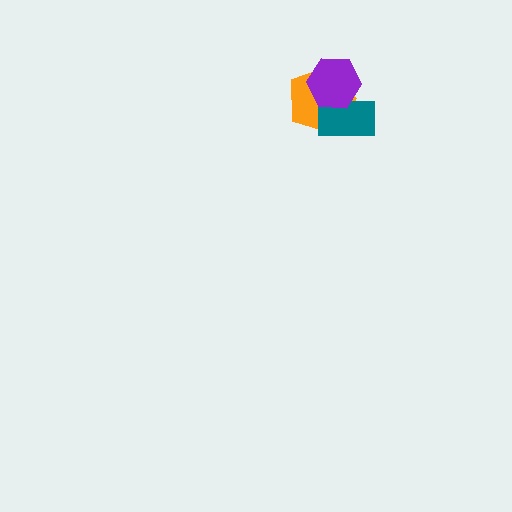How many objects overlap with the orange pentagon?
2 objects overlap with the orange pentagon.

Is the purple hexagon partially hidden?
No, no other shape covers it.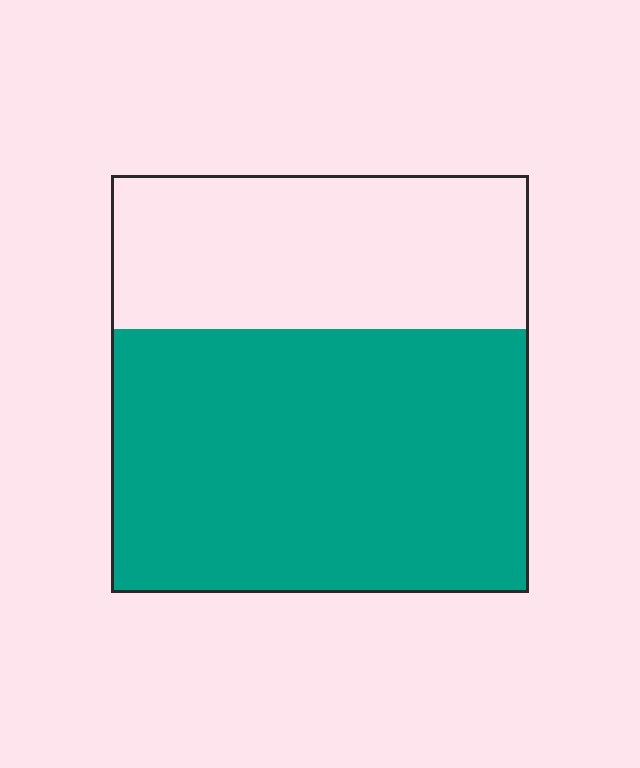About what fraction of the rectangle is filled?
About five eighths (5/8).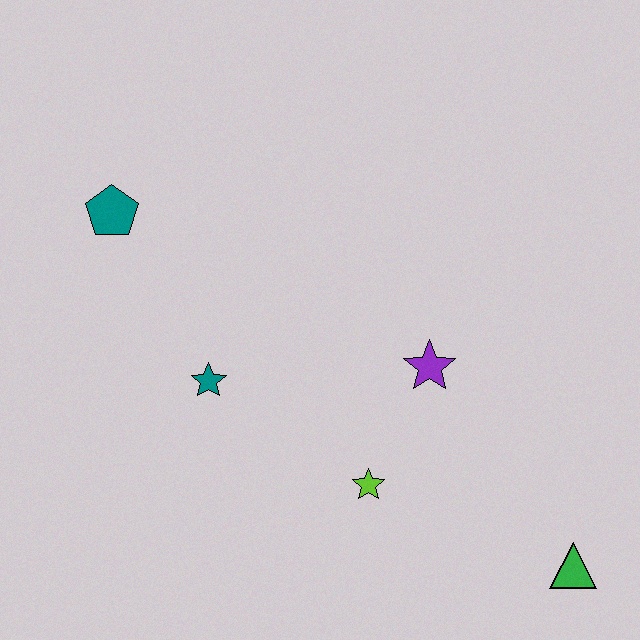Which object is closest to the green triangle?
The lime star is closest to the green triangle.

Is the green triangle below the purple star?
Yes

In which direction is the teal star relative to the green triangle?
The teal star is to the left of the green triangle.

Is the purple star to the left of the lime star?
No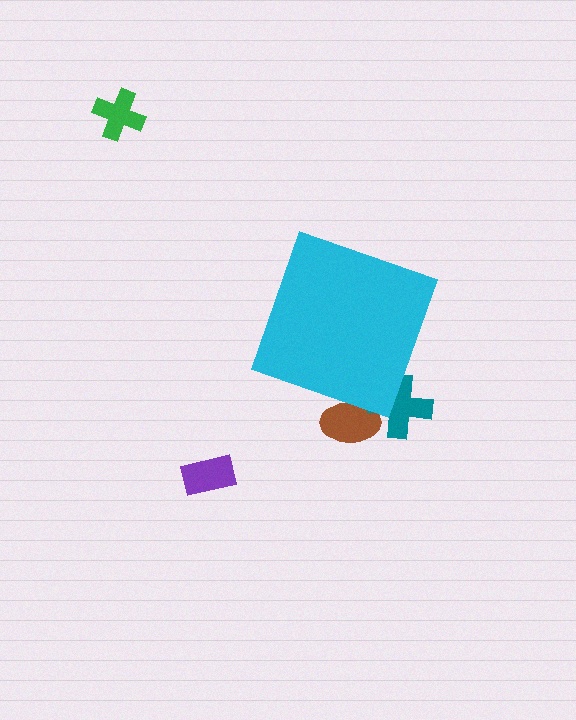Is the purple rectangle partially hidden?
No, the purple rectangle is fully visible.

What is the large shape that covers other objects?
A cyan diamond.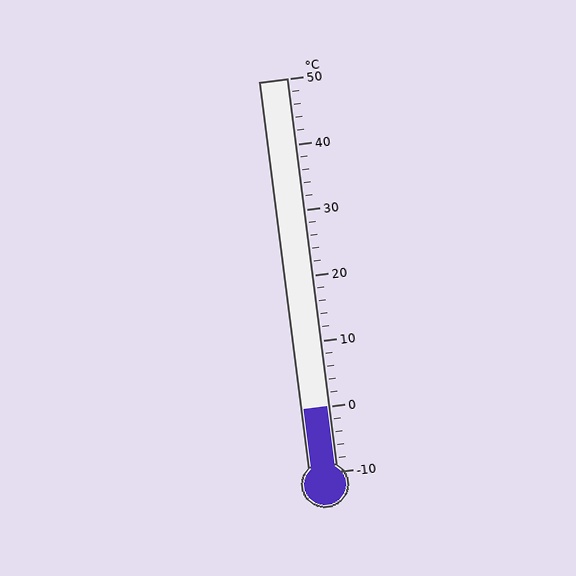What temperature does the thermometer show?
The thermometer shows approximately 0°C.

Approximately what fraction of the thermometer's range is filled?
The thermometer is filled to approximately 15% of its range.